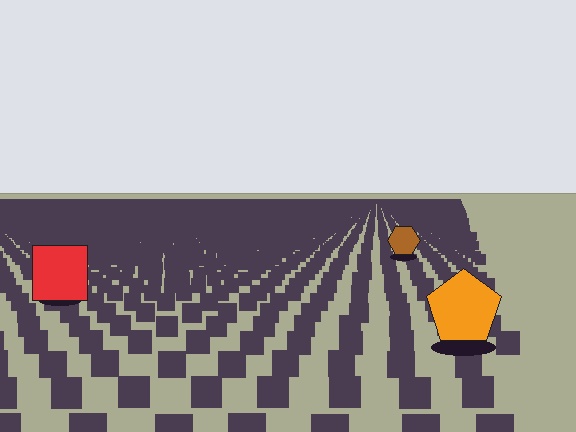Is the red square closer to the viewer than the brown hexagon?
Yes. The red square is closer — you can tell from the texture gradient: the ground texture is coarser near it.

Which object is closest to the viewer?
The orange pentagon is closest. The texture marks near it are larger and more spread out.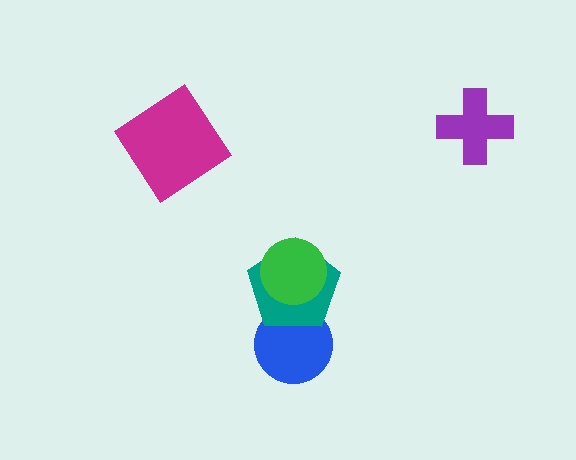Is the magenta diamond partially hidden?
No, no other shape covers it.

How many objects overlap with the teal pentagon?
2 objects overlap with the teal pentagon.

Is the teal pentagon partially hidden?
Yes, it is partially covered by another shape.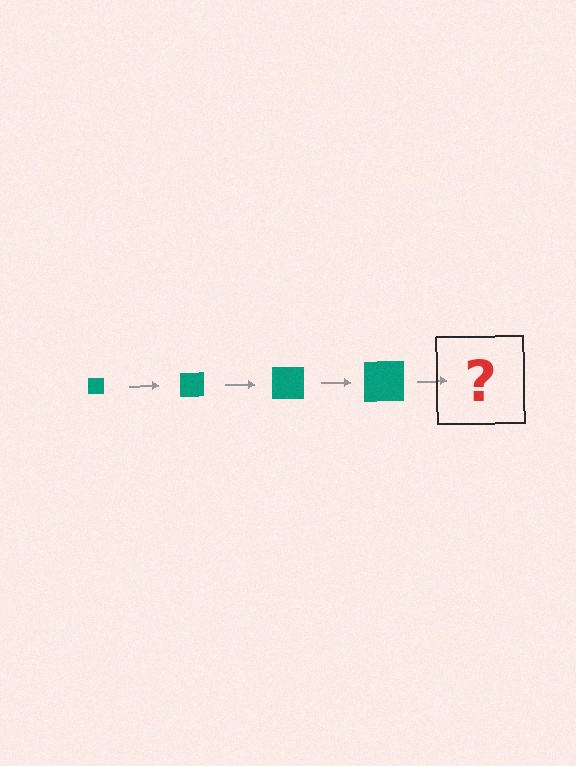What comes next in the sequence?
The next element should be a teal square, larger than the previous one.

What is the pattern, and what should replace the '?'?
The pattern is that the square gets progressively larger each step. The '?' should be a teal square, larger than the previous one.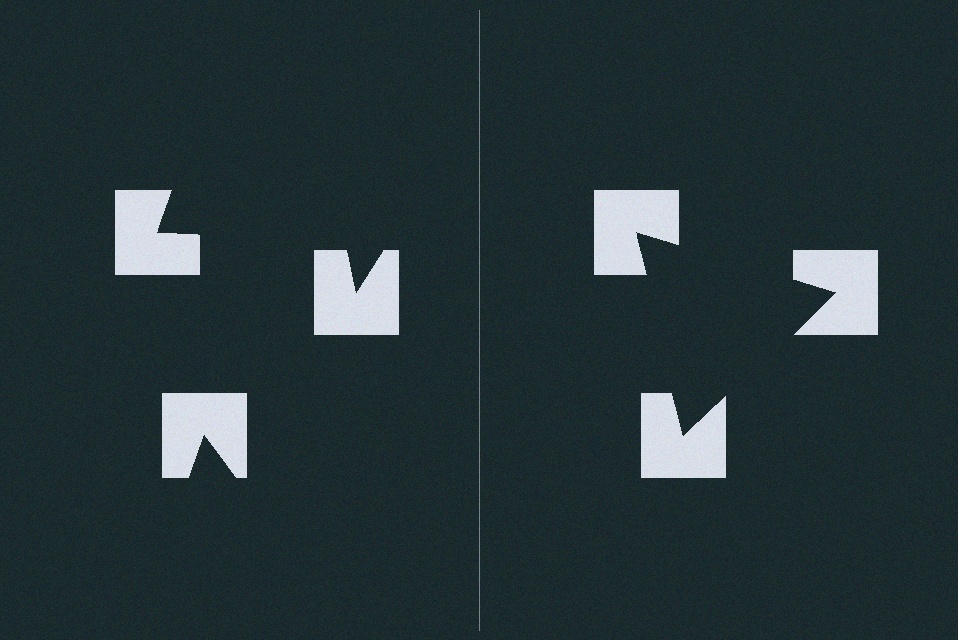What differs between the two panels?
The notched squares are positioned identically on both sides; only the wedge orientations differ. On the right they align to a triangle; on the left they are misaligned.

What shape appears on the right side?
An illusory triangle.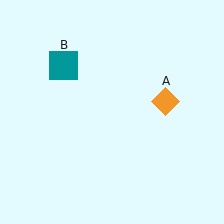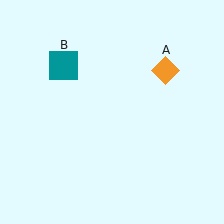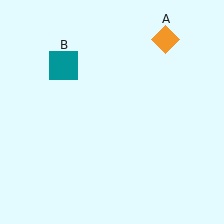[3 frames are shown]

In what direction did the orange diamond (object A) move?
The orange diamond (object A) moved up.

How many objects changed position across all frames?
1 object changed position: orange diamond (object A).